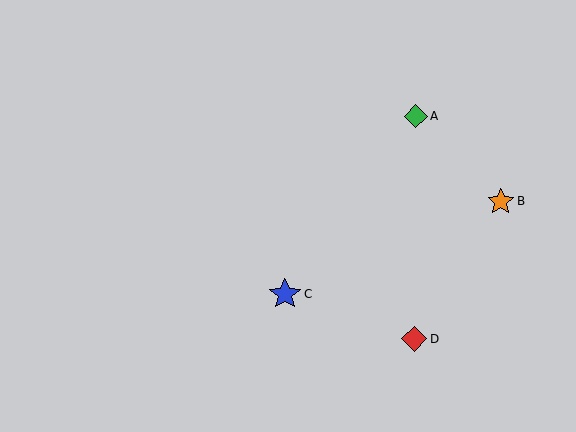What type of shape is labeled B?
Shape B is an orange star.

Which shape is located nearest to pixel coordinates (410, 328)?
The red diamond (labeled D) at (414, 339) is nearest to that location.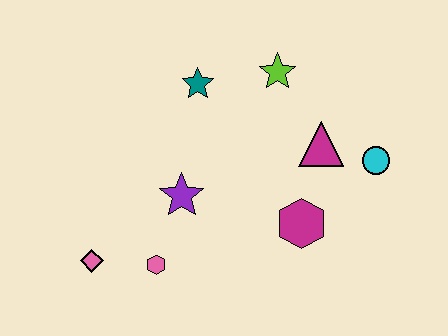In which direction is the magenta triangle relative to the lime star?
The magenta triangle is below the lime star.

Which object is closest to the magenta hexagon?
The magenta triangle is closest to the magenta hexagon.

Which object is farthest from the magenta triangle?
The pink diamond is farthest from the magenta triangle.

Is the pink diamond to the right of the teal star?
No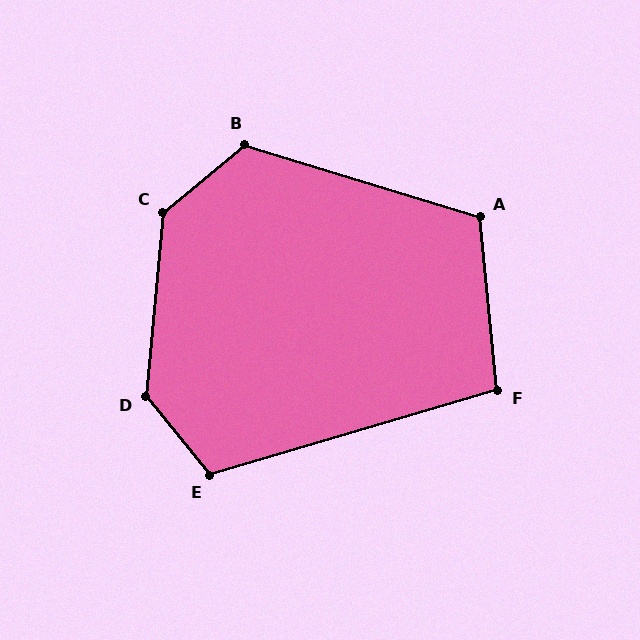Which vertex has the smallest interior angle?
F, at approximately 101 degrees.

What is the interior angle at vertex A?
Approximately 113 degrees (obtuse).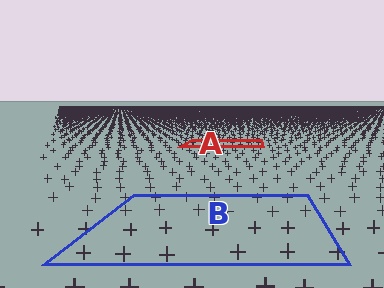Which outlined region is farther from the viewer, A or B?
Region A is farther from the viewer — the texture elements inside it appear smaller and more densely packed.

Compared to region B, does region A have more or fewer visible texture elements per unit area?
Region A has more texture elements per unit area — they are packed more densely because it is farther away.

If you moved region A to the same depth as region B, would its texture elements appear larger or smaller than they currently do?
They would appear larger. At a closer depth, the same texture elements are projected at a bigger on-screen size.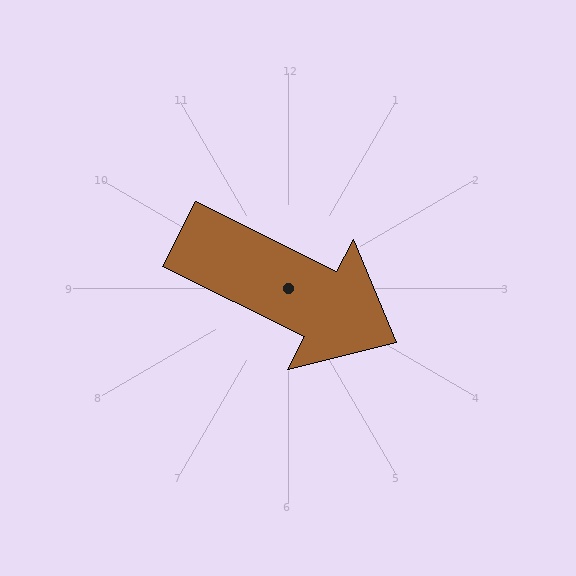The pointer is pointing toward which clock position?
Roughly 4 o'clock.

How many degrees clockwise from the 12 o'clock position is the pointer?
Approximately 117 degrees.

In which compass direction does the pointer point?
Southeast.